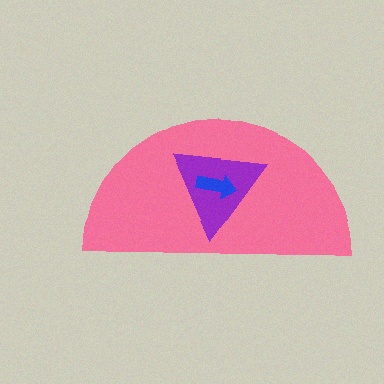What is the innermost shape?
The blue arrow.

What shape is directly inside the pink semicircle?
The purple triangle.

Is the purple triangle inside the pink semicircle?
Yes.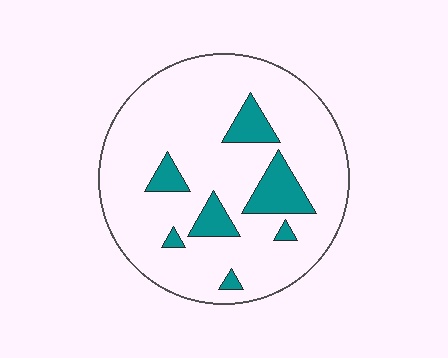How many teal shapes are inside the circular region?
7.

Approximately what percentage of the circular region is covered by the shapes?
Approximately 15%.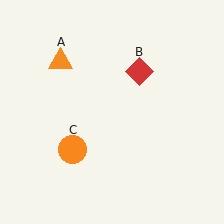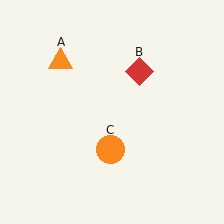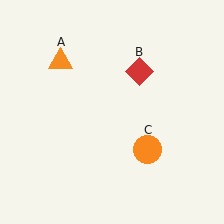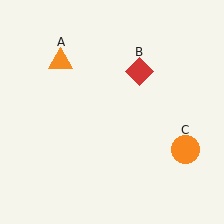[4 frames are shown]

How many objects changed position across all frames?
1 object changed position: orange circle (object C).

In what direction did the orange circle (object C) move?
The orange circle (object C) moved right.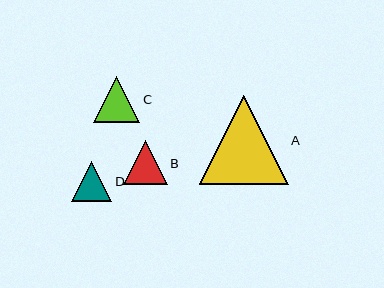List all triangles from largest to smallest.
From largest to smallest: A, C, B, D.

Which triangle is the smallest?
Triangle D is the smallest with a size of approximately 40 pixels.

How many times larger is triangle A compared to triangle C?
Triangle A is approximately 1.9 times the size of triangle C.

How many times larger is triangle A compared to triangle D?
Triangle A is approximately 2.2 times the size of triangle D.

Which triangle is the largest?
Triangle A is the largest with a size of approximately 89 pixels.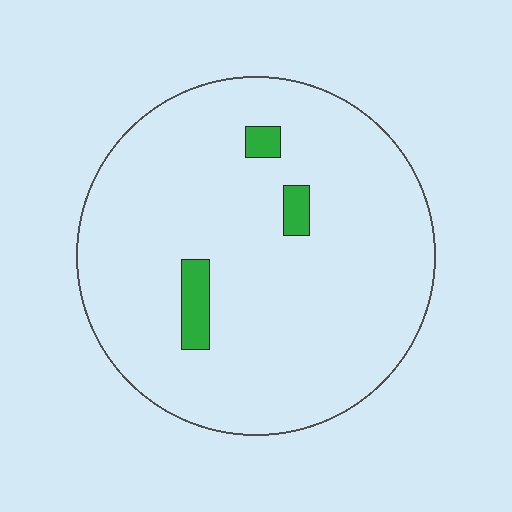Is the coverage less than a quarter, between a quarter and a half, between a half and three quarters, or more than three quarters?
Less than a quarter.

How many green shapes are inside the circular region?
3.